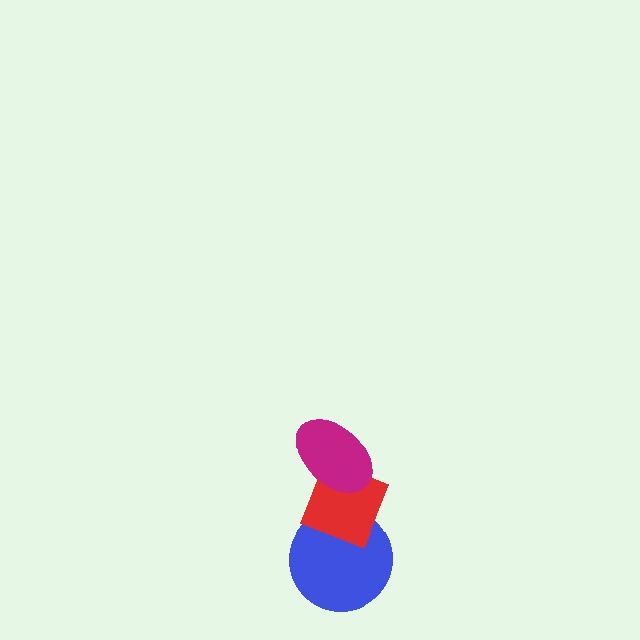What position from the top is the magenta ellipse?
The magenta ellipse is 1st from the top.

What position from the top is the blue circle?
The blue circle is 3rd from the top.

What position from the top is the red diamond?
The red diamond is 2nd from the top.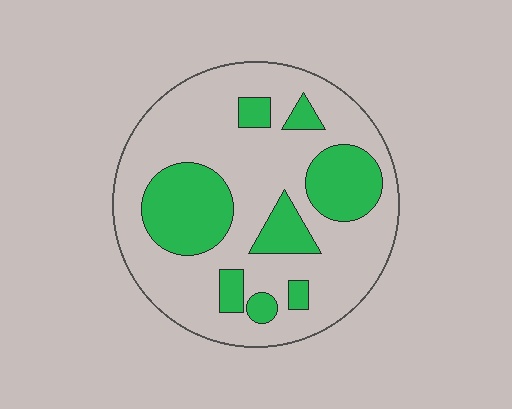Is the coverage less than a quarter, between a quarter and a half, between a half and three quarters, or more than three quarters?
Between a quarter and a half.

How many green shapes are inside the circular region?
8.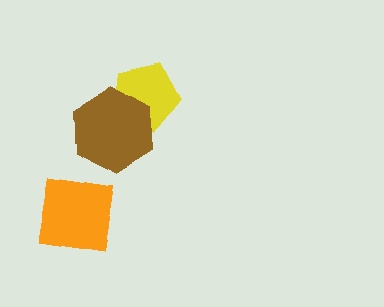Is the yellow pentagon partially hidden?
Yes, it is partially covered by another shape.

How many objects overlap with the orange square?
0 objects overlap with the orange square.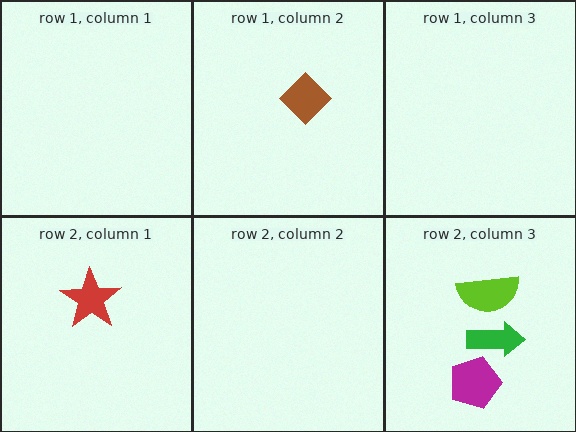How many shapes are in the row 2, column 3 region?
3.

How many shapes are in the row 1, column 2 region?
1.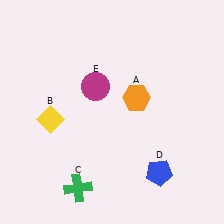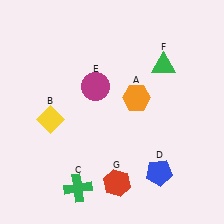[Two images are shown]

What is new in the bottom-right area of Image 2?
A red hexagon (G) was added in the bottom-right area of Image 2.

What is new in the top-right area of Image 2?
A green triangle (F) was added in the top-right area of Image 2.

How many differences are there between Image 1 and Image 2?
There are 2 differences between the two images.